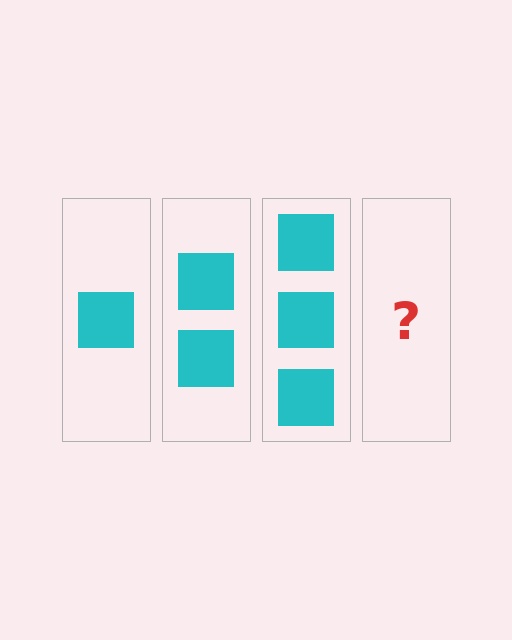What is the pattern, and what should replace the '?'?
The pattern is that each step adds one more square. The '?' should be 4 squares.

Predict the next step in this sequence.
The next step is 4 squares.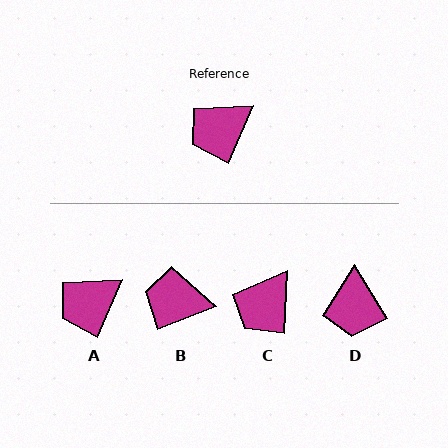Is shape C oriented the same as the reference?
No, it is off by about 20 degrees.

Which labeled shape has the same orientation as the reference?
A.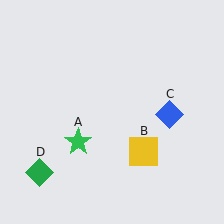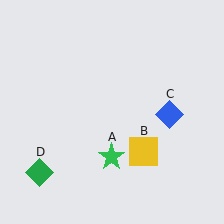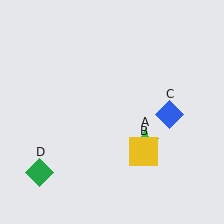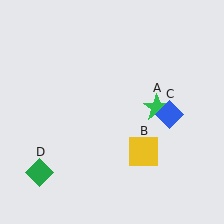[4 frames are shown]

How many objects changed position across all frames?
1 object changed position: green star (object A).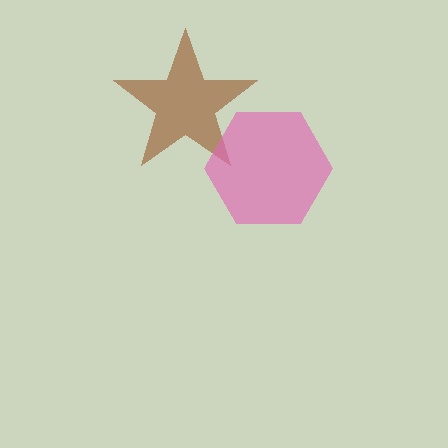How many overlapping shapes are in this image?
There are 2 overlapping shapes in the image.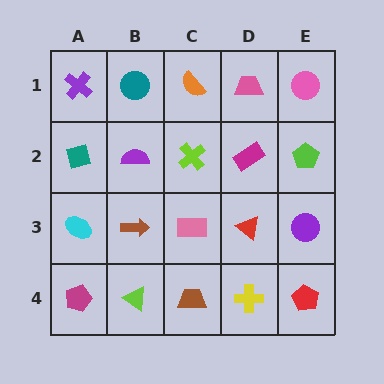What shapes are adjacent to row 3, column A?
A teal square (row 2, column A), a magenta pentagon (row 4, column A), a brown arrow (row 3, column B).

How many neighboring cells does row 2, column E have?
3.